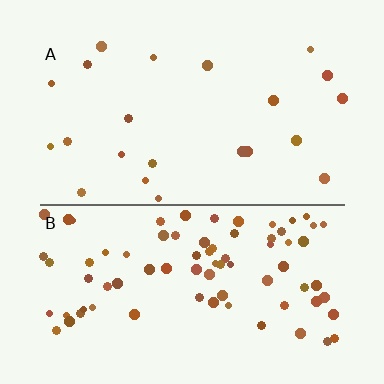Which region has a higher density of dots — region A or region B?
B (the bottom).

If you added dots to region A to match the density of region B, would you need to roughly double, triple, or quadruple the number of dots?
Approximately quadruple.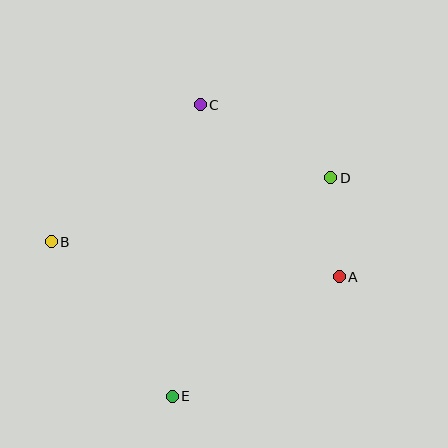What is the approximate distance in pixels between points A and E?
The distance between A and E is approximately 206 pixels.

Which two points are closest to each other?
Points A and D are closest to each other.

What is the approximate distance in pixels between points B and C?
The distance between B and C is approximately 202 pixels.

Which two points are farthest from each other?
Points C and E are farthest from each other.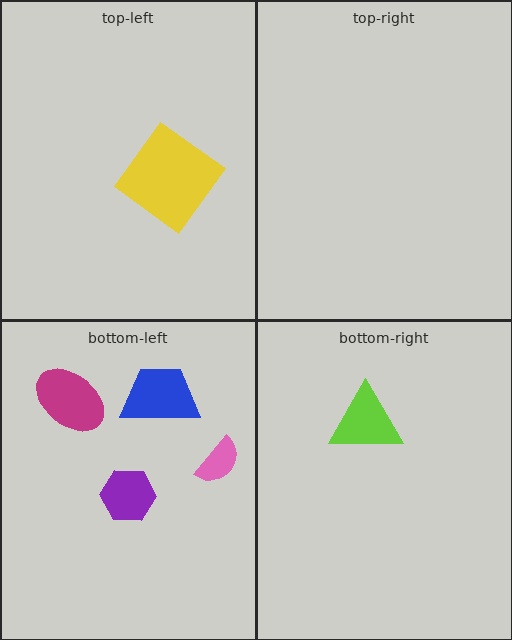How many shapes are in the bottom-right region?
1.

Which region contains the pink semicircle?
The bottom-left region.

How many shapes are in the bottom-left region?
4.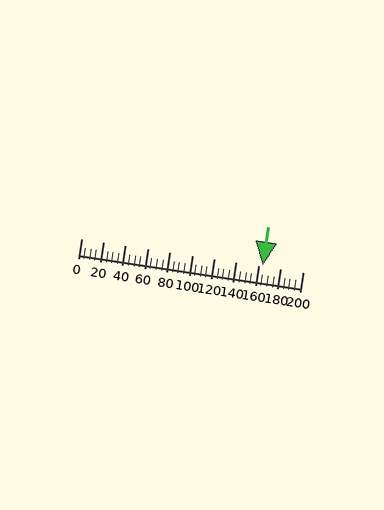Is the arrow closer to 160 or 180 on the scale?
The arrow is closer to 160.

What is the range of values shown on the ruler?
The ruler shows values from 0 to 200.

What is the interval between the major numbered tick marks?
The major tick marks are spaced 20 units apart.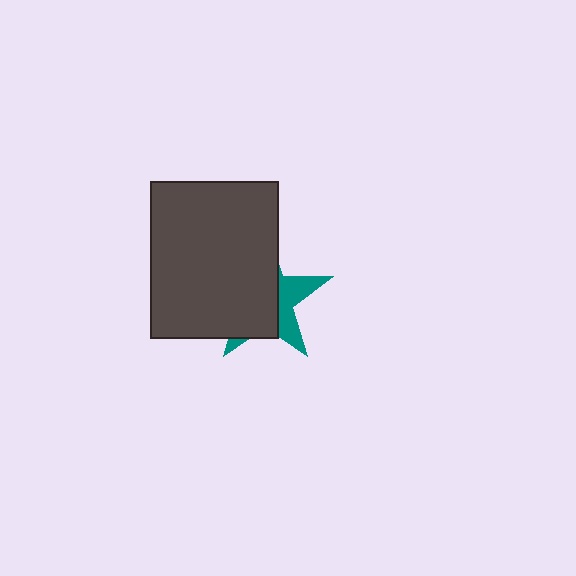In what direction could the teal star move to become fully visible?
The teal star could move right. That would shift it out from behind the dark gray rectangle entirely.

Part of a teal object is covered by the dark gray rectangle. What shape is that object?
It is a star.